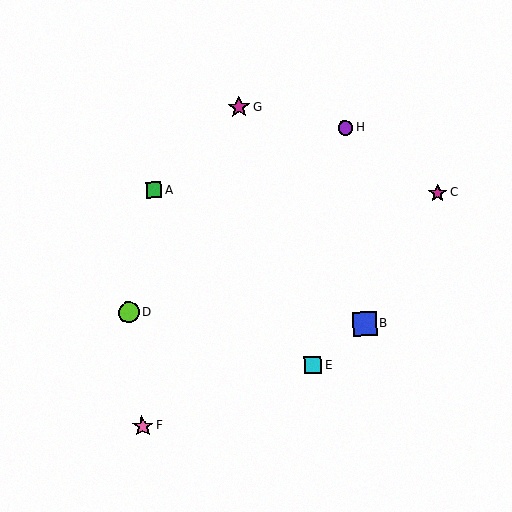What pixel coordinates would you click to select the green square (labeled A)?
Click at (154, 190) to select the green square A.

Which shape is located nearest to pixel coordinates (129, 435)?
The pink star (labeled F) at (143, 426) is nearest to that location.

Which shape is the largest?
The blue square (labeled B) is the largest.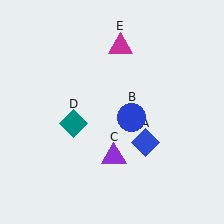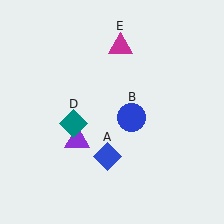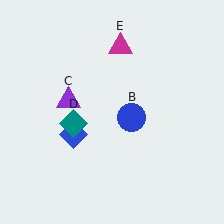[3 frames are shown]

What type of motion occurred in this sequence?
The blue diamond (object A), purple triangle (object C) rotated clockwise around the center of the scene.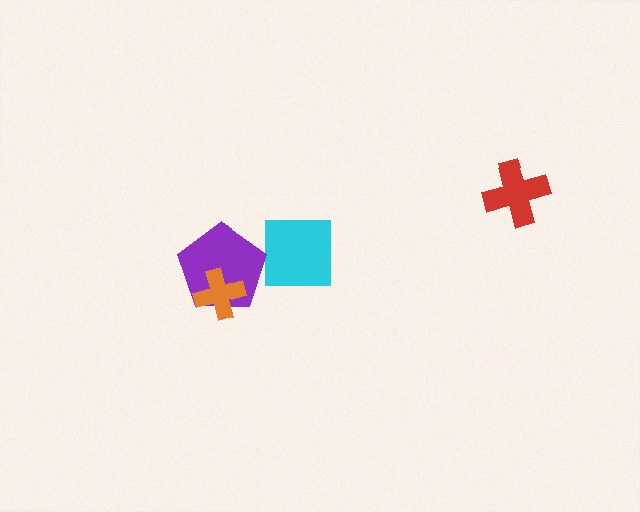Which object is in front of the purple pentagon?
The orange cross is in front of the purple pentagon.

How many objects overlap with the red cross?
0 objects overlap with the red cross.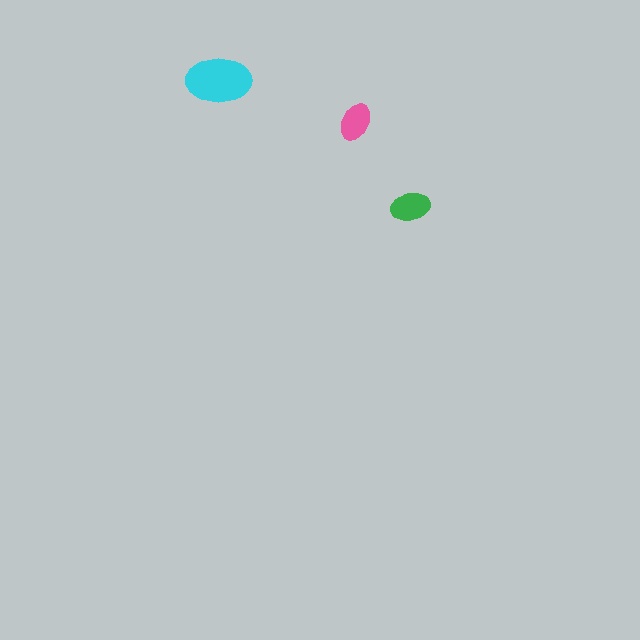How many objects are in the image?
There are 3 objects in the image.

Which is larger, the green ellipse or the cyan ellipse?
The cyan one.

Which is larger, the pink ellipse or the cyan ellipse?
The cyan one.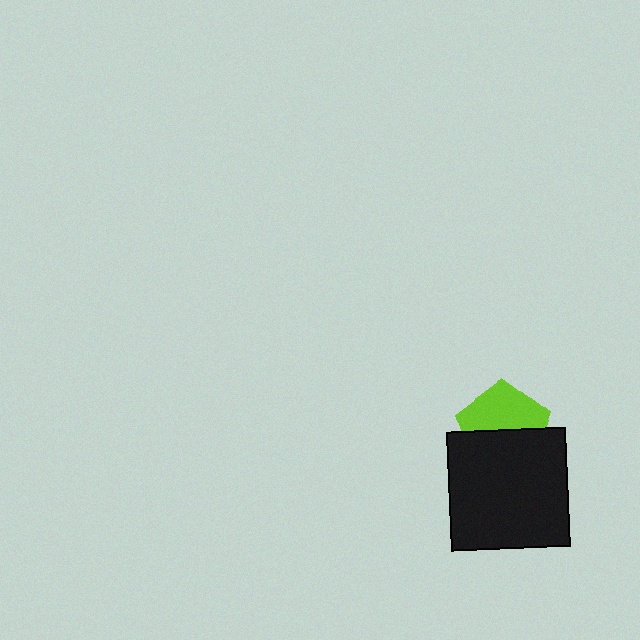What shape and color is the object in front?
The object in front is a black square.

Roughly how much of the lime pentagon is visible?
About half of it is visible (roughly 52%).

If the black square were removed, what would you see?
You would see the complete lime pentagon.